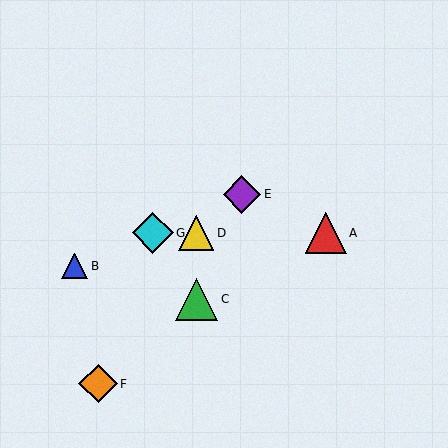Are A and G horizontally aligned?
Yes, both are at y≈233.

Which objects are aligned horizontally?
Objects A, D, G are aligned horizontally.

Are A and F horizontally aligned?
No, A is at y≈233 and F is at y≈384.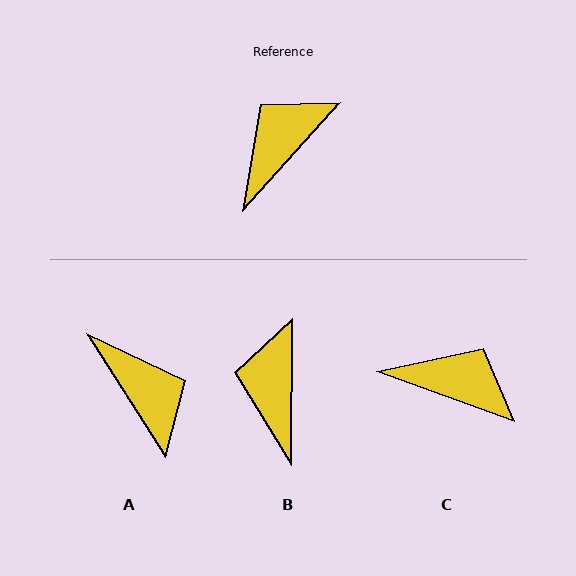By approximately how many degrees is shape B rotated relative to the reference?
Approximately 42 degrees counter-clockwise.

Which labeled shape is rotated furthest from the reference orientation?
A, about 105 degrees away.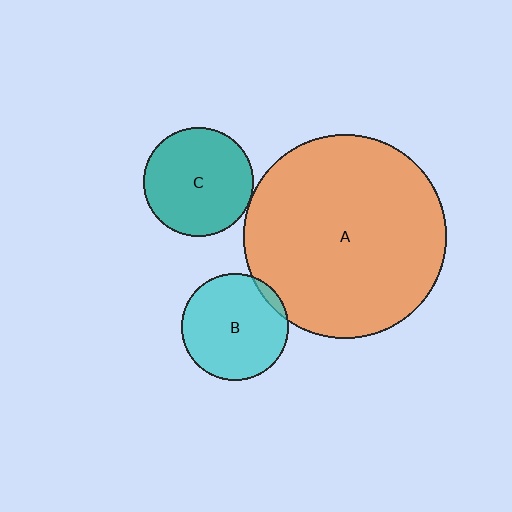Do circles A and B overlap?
Yes.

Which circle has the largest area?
Circle A (orange).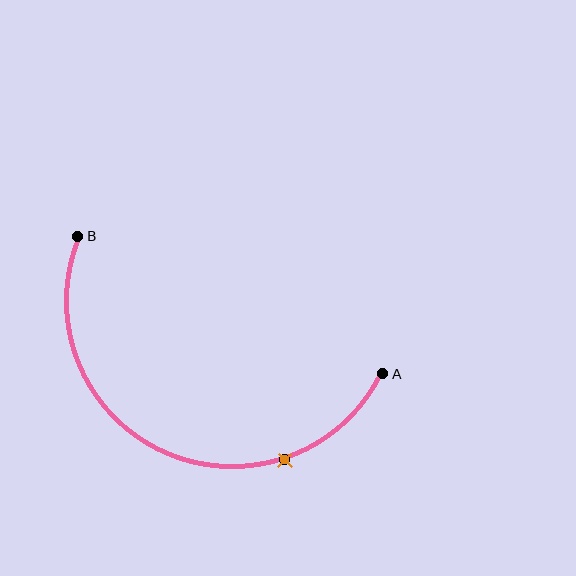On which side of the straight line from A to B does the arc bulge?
The arc bulges below the straight line connecting A and B.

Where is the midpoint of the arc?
The arc midpoint is the point on the curve farthest from the straight line joining A and B. It sits below that line.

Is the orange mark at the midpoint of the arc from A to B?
No. The orange mark lies on the arc but is closer to endpoint A. The arc midpoint would be at the point on the curve equidistant along the arc from both A and B.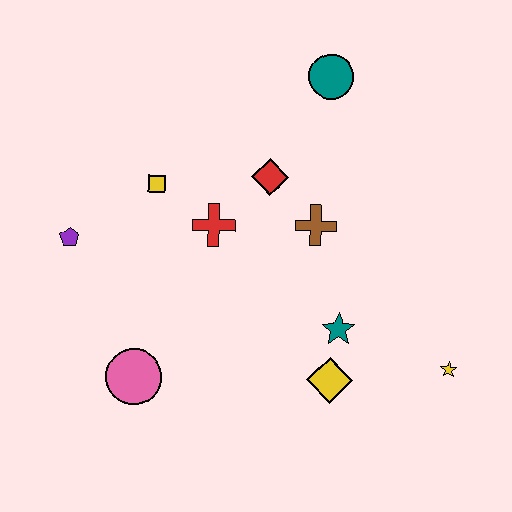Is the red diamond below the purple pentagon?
No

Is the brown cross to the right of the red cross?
Yes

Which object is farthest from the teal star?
The purple pentagon is farthest from the teal star.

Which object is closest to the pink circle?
The purple pentagon is closest to the pink circle.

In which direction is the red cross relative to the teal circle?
The red cross is below the teal circle.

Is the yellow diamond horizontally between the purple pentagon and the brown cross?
No